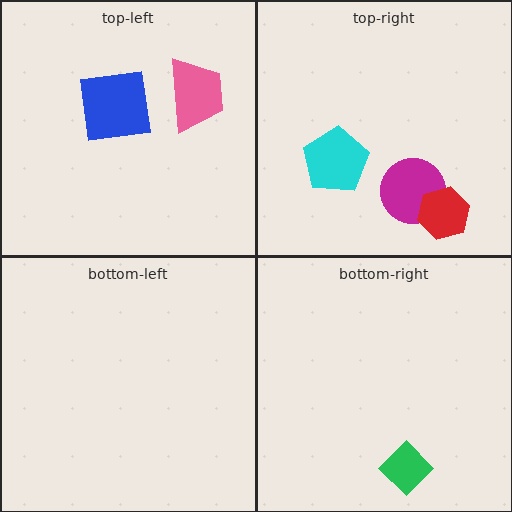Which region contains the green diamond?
The bottom-right region.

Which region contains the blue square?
The top-left region.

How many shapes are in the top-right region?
3.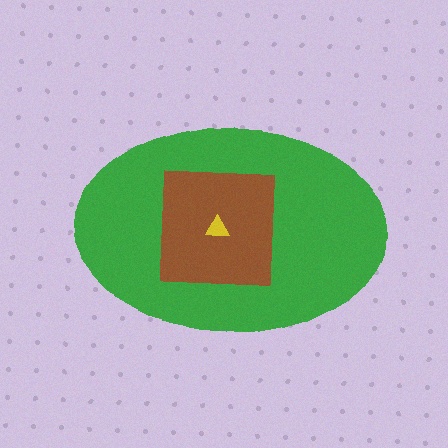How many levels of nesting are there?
3.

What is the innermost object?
The yellow triangle.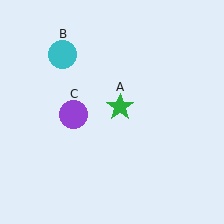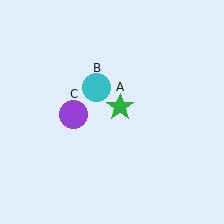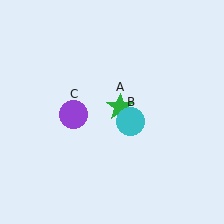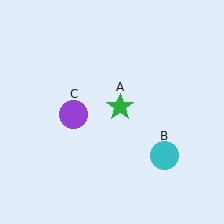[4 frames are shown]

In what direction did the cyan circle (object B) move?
The cyan circle (object B) moved down and to the right.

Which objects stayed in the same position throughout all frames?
Green star (object A) and purple circle (object C) remained stationary.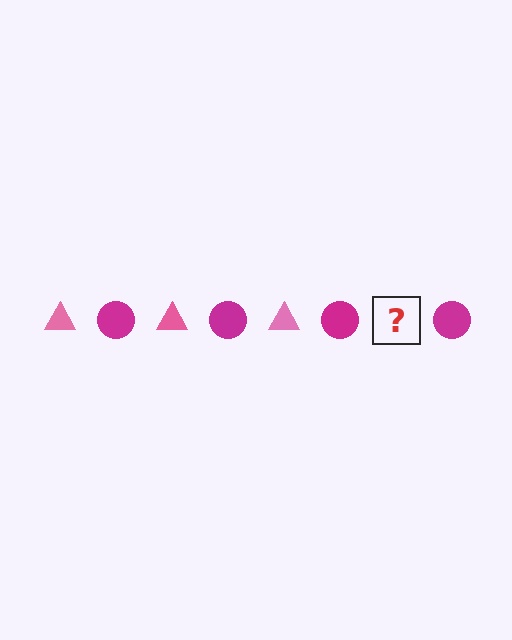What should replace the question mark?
The question mark should be replaced with a pink triangle.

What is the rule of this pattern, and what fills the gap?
The rule is that the pattern alternates between pink triangle and magenta circle. The gap should be filled with a pink triangle.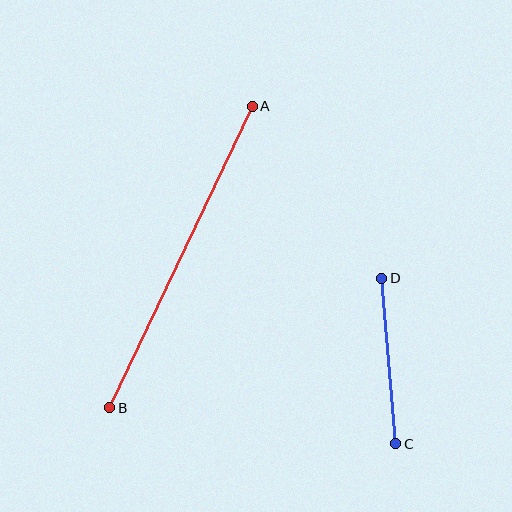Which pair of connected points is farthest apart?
Points A and B are farthest apart.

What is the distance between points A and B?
The distance is approximately 334 pixels.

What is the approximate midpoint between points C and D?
The midpoint is at approximately (389, 361) pixels.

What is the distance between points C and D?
The distance is approximately 166 pixels.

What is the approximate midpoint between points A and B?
The midpoint is at approximately (181, 257) pixels.